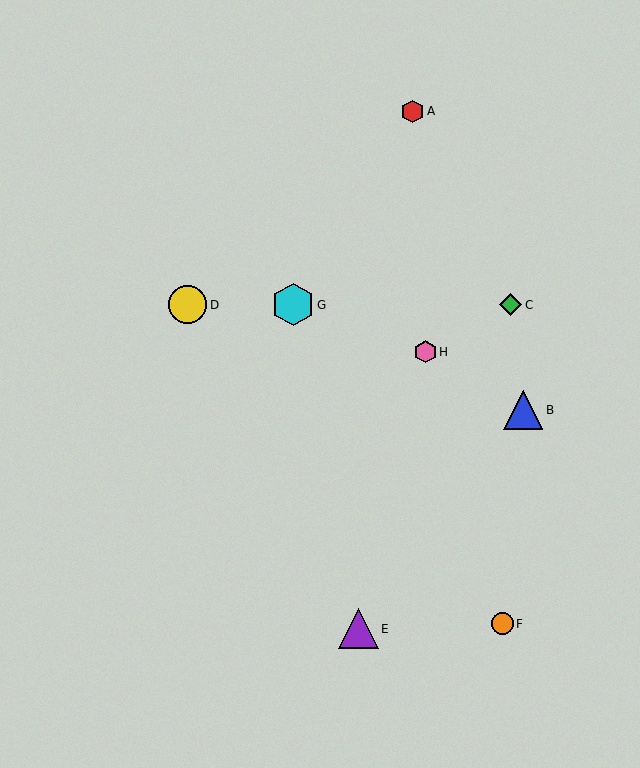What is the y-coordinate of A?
Object A is at y≈112.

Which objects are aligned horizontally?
Objects C, D, G are aligned horizontally.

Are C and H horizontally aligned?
No, C is at y≈305 and H is at y≈352.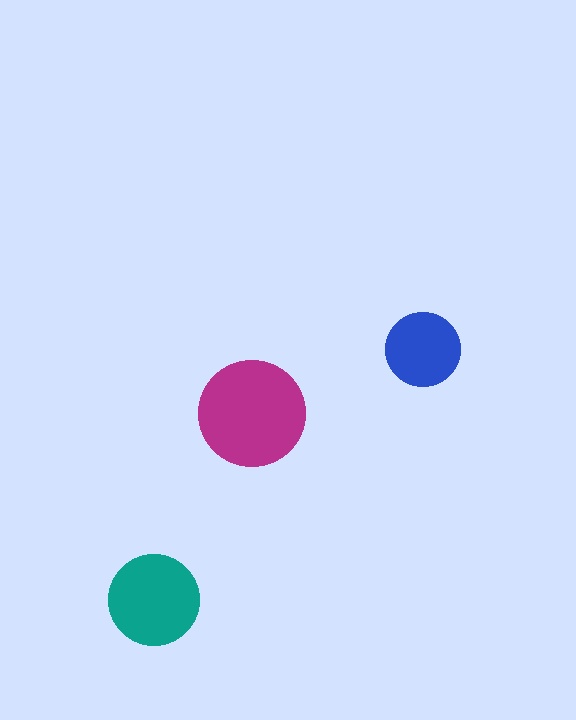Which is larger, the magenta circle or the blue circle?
The magenta one.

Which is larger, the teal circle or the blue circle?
The teal one.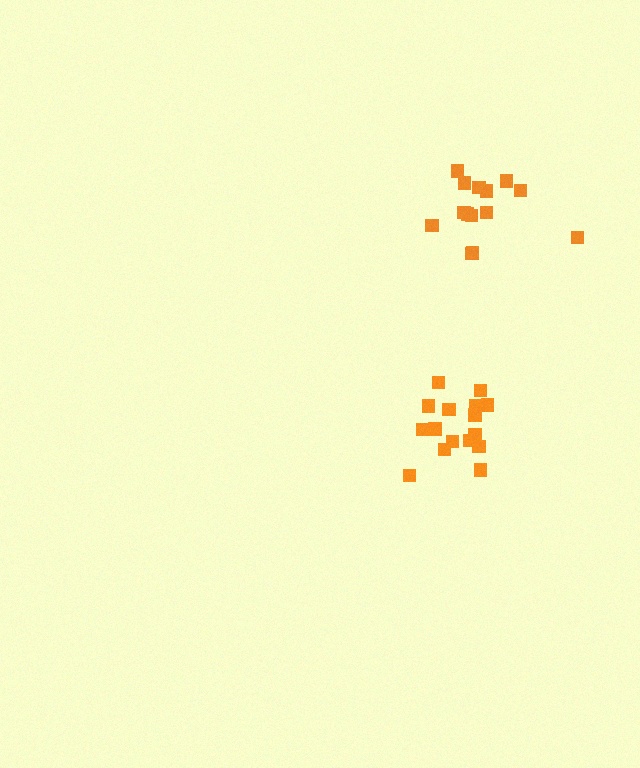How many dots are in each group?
Group 1: 16 dots, Group 2: 14 dots (30 total).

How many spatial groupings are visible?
There are 2 spatial groupings.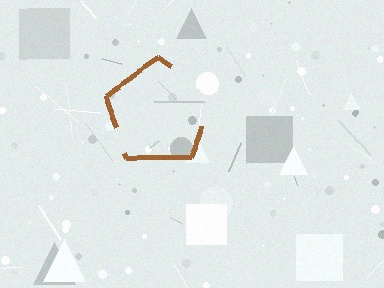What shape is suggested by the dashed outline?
The dashed outline suggests a pentagon.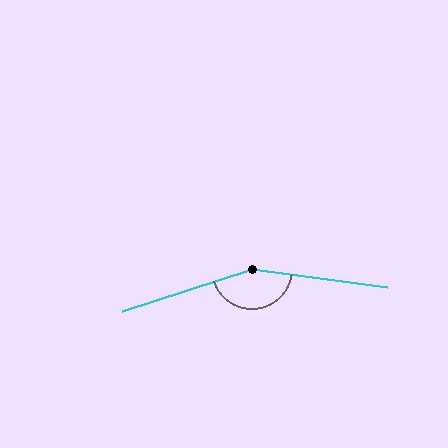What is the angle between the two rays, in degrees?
Approximately 154 degrees.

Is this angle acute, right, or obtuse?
It is obtuse.